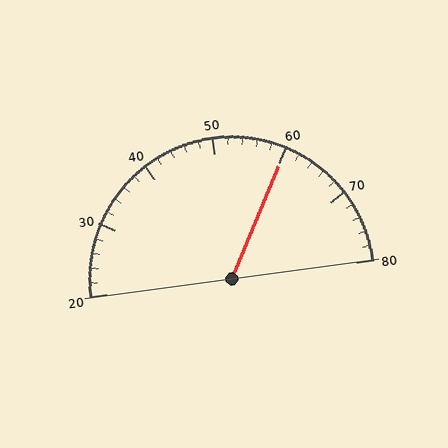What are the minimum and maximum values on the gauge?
The gauge ranges from 20 to 80.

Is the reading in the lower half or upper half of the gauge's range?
The reading is in the upper half of the range (20 to 80).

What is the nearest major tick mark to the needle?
The nearest major tick mark is 60.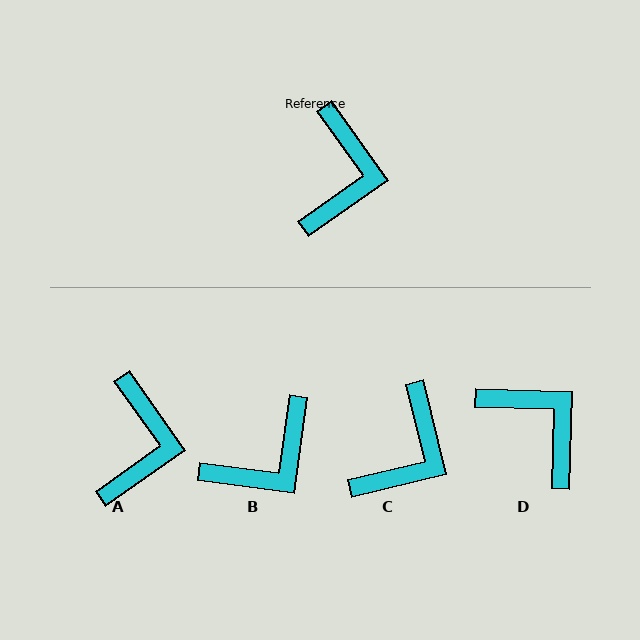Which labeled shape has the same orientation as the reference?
A.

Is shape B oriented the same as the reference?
No, it is off by about 43 degrees.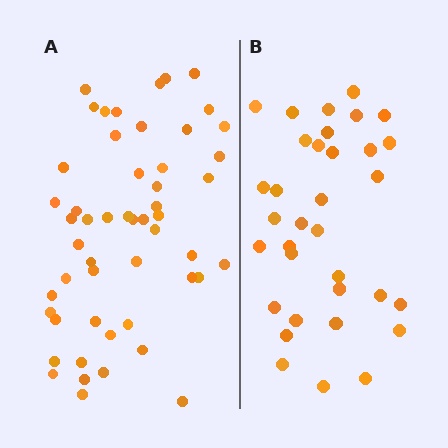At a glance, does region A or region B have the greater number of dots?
Region A (the left region) has more dots.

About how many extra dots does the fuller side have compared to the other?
Region A has approximately 20 more dots than region B.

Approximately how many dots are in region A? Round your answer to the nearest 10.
About 50 dots. (The exact count is 52, which rounds to 50.)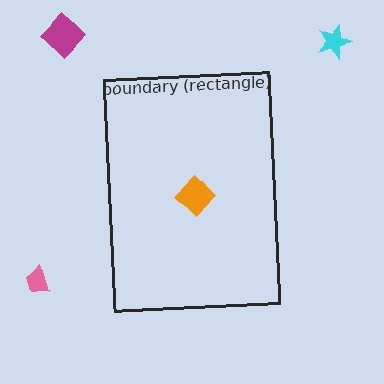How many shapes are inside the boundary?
1 inside, 3 outside.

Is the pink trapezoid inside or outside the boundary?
Outside.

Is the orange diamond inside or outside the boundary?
Inside.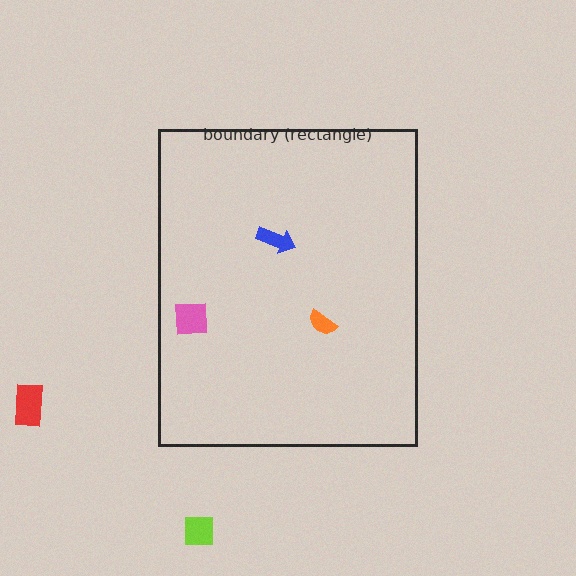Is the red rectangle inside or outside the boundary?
Outside.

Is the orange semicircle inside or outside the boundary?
Inside.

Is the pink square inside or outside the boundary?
Inside.